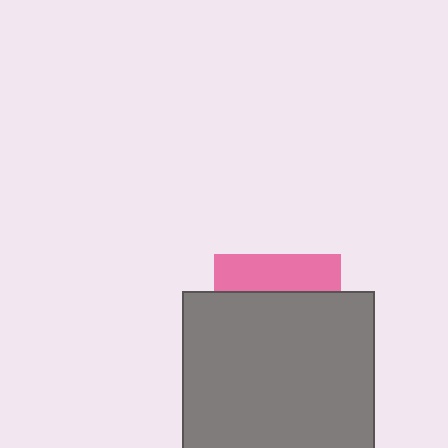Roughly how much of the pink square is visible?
A small part of it is visible (roughly 30%).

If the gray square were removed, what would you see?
You would see the complete pink square.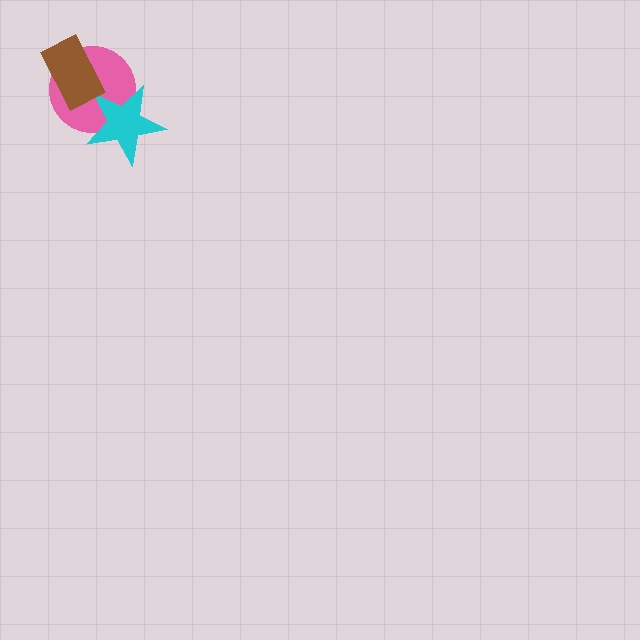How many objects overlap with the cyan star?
1 object overlaps with the cyan star.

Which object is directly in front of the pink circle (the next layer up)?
The cyan star is directly in front of the pink circle.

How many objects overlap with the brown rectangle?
1 object overlaps with the brown rectangle.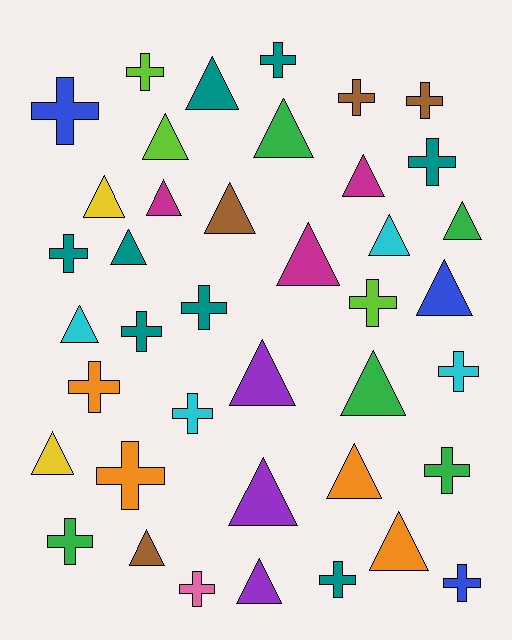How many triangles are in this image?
There are 21 triangles.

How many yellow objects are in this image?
There are 2 yellow objects.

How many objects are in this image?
There are 40 objects.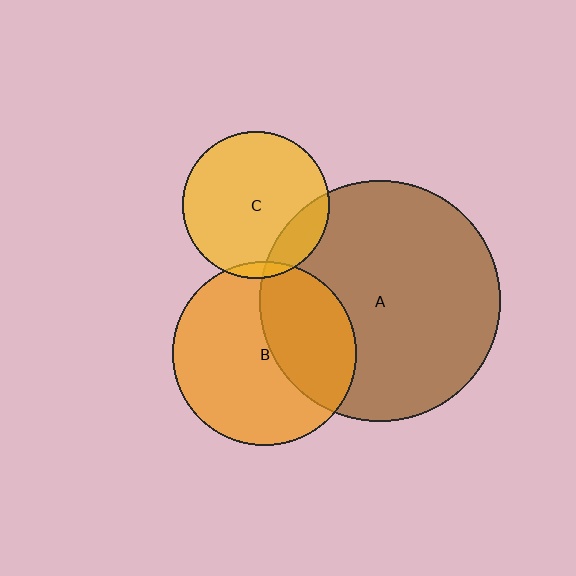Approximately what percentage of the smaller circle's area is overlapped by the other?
Approximately 15%.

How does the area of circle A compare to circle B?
Approximately 1.7 times.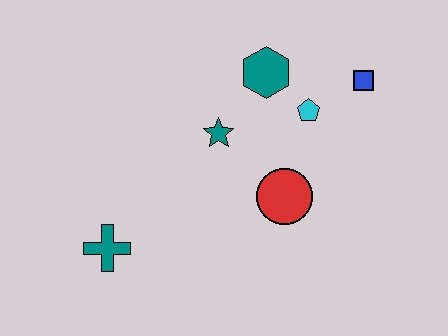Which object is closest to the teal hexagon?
The cyan pentagon is closest to the teal hexagon.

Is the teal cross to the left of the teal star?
Yes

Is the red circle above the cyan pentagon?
No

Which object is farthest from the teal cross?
The blue square is farthest from the teal cross.